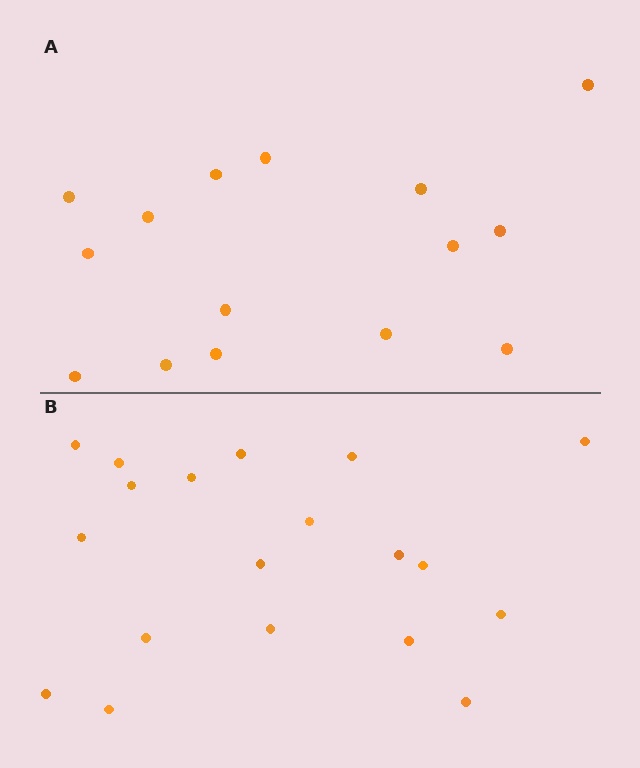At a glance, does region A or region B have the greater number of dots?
Region B (the bottom region) has more dots.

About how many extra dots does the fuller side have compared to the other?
Region B has about 4 more dots than region A.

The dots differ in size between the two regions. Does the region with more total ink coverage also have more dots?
No. Region A has more total ink coverage because its dots are larger, but region B actually contains more individual dots. Total area can be misleading — the number of items is what matters here.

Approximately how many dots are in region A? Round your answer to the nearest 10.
About 20 dots. (The exact count is 15, which rounds to 20.)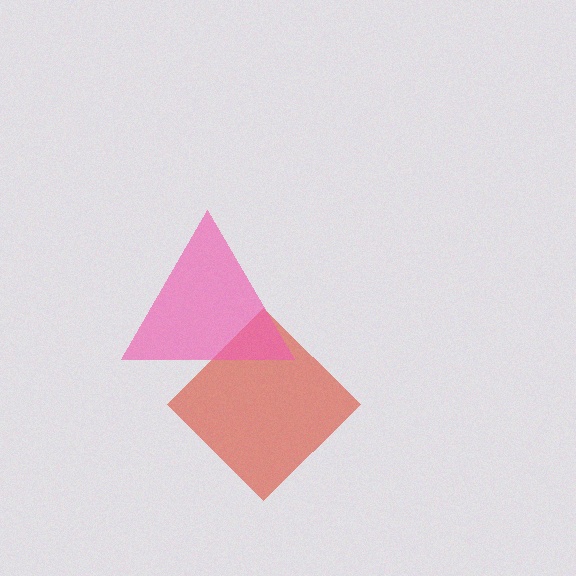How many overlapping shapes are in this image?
There are 2 overlapping shapes in the image.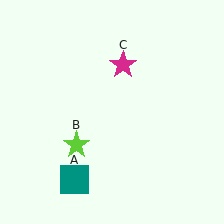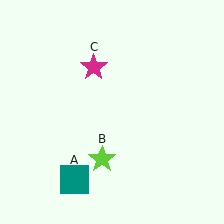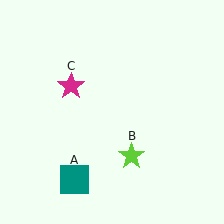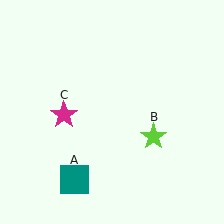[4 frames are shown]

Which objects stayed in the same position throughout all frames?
Teal square (object A) remained stationary.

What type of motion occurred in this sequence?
The lime star (object B), magenta star (object C) rotated counterclockwise around the center of the scene.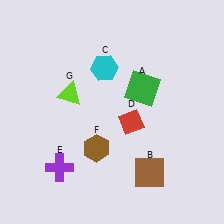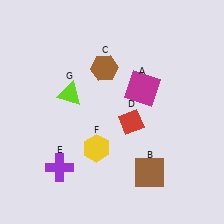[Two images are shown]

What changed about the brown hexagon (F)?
In Image 1, F is brown. In Image 2, it changed to yellow.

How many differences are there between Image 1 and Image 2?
There are 3 differences between the two images.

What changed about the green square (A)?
In Image 1, A is green. In Image 2, it changed to magenta.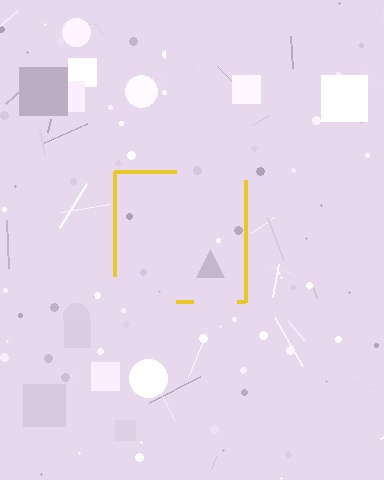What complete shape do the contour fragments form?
The contour fragments form a square.